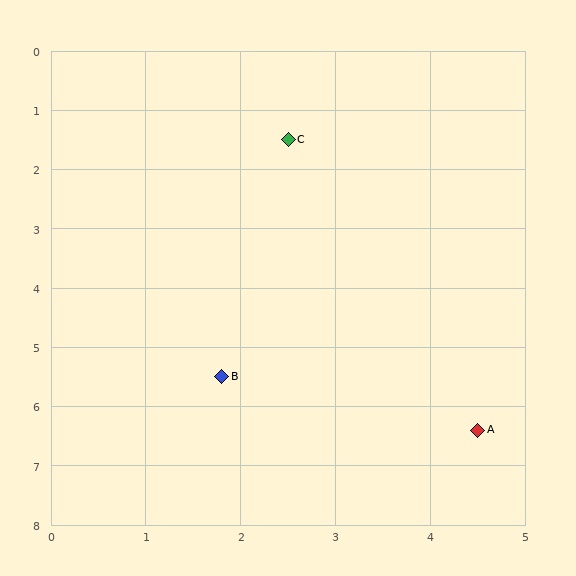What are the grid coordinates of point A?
Point A is at approximately (4.5, 6.4).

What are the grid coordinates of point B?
Point B is at approximately (1.8, 5.5).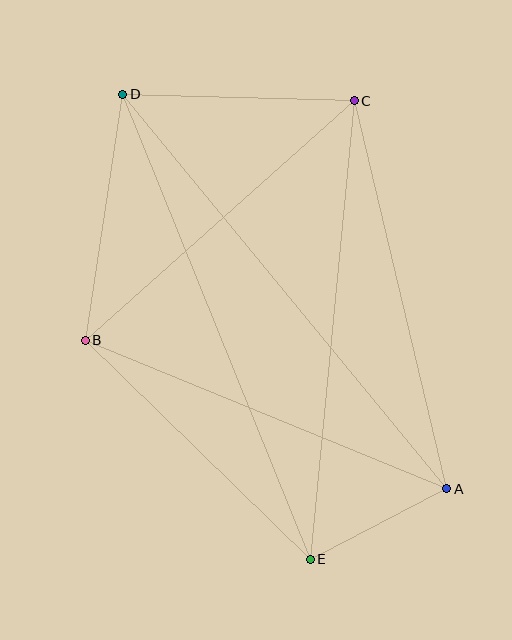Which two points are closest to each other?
Points A and E are closest to each other.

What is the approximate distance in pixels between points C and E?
The distance between C and E is approximately 461 pixels.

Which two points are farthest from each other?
Points A and D are farthest from each other.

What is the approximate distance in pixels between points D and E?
The distance between D and E is approximately 501 pixels.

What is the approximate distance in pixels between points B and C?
The distance between B and C is approximately 360 pixels.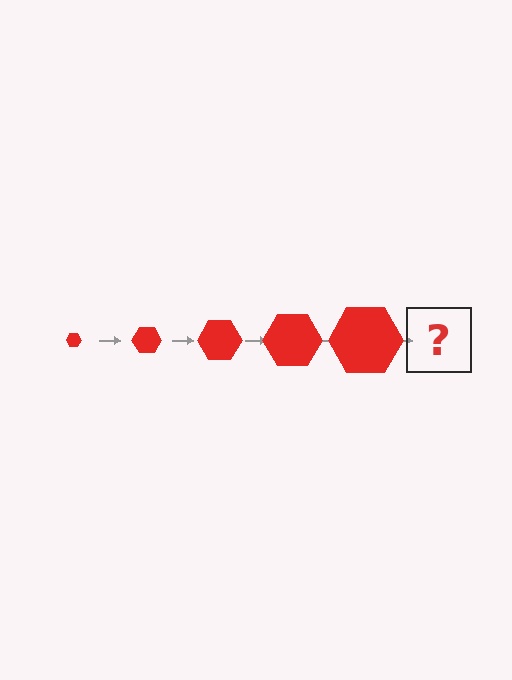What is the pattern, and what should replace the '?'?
The pattern is that the hexagon gets progressively larger each step. The '?' should be a red hexagon, larger than the previous one.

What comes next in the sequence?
The next element should be a red hexagon, larger than the previous one.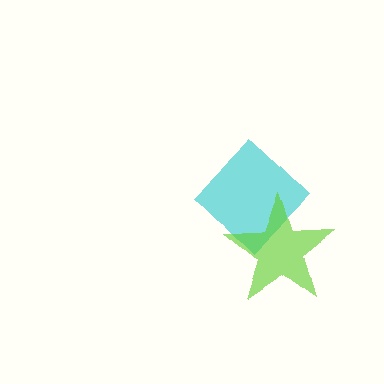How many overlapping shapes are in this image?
There are 2 overlapping shapes in the image.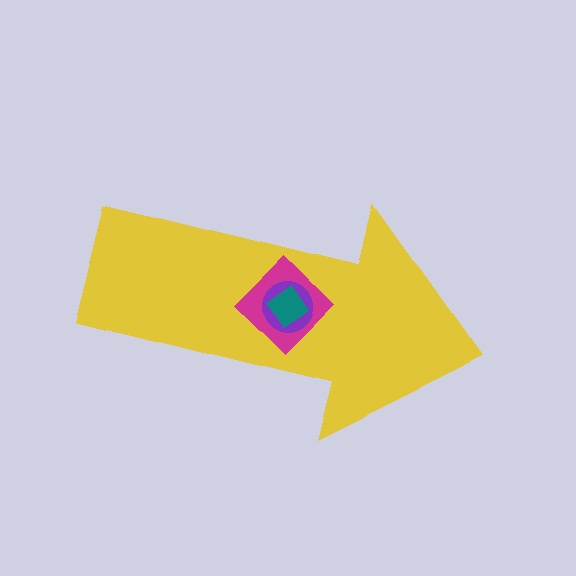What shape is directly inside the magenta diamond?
The purple circle.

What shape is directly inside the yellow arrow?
The magenta diamond.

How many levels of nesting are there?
4.